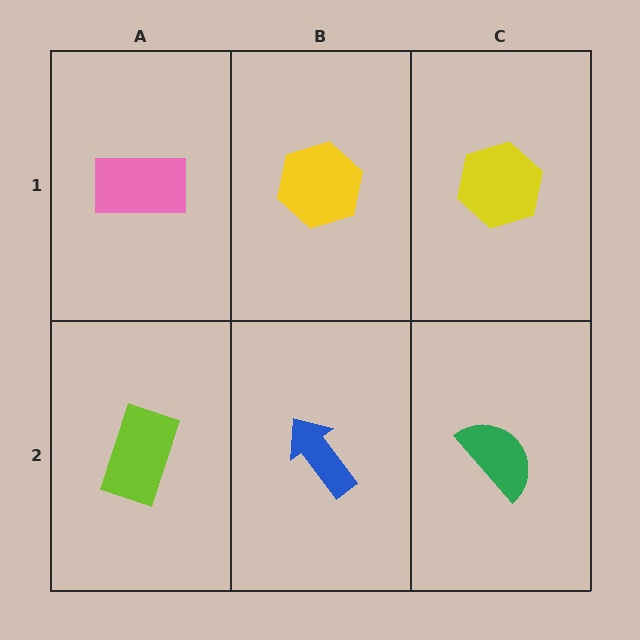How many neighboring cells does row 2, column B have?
3.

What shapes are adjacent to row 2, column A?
A pink rectangle (row 1, column A), a blue arrow (row 2, column B).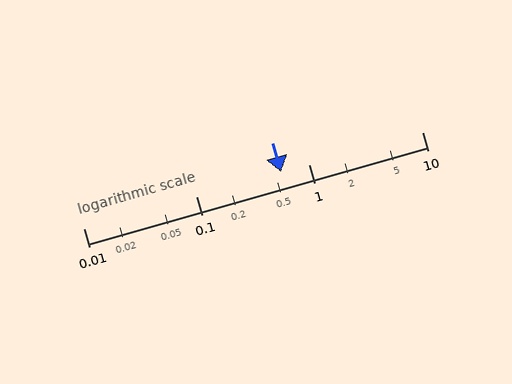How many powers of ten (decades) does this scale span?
The scale spans 3 decades, from 0.01 to 10.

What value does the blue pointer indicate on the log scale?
The pointer indicates approximately 0.56.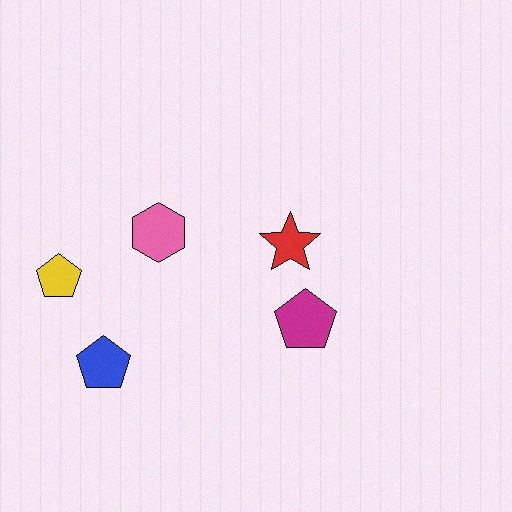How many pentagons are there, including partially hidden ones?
There are 3 pentagons.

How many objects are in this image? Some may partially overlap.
There are 5 objects.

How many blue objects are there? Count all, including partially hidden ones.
There is 1 blue object.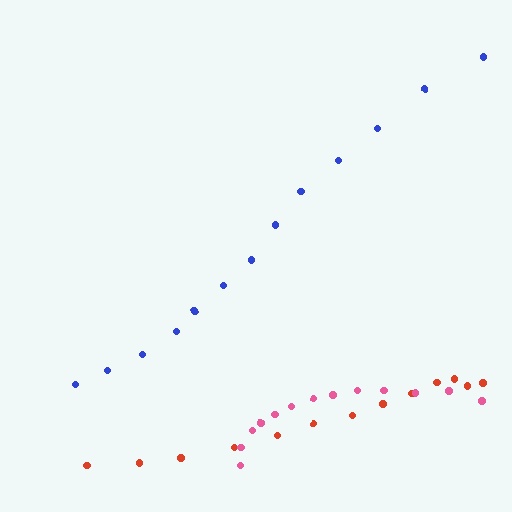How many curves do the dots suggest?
There are 3 distinct paths.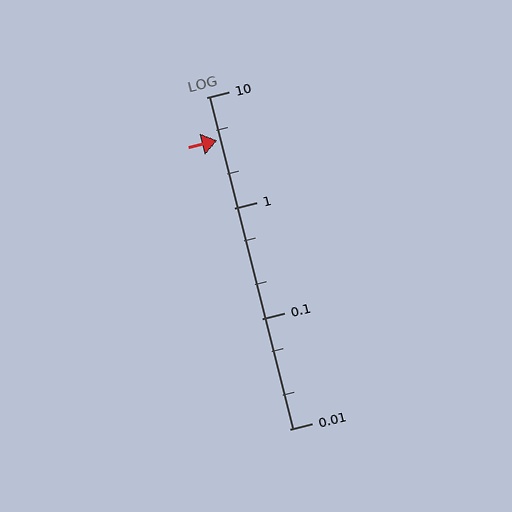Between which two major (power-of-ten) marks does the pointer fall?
The pointer is between 1 and 10.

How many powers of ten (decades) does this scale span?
The scale spans 3 decades, from 0.01 to 10.